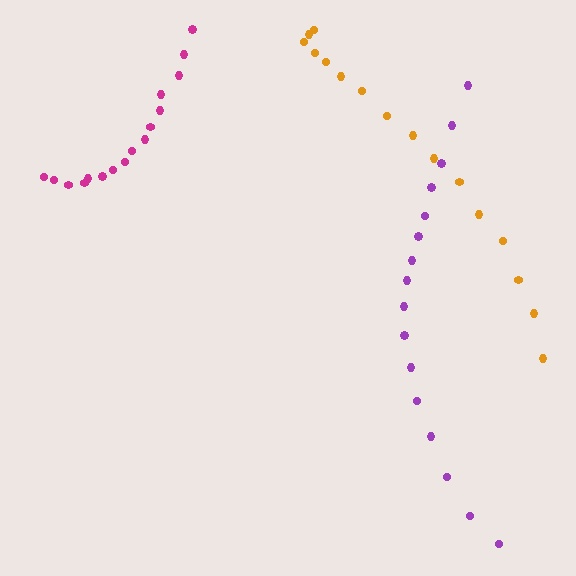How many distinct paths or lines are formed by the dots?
There are 3 distinct paths.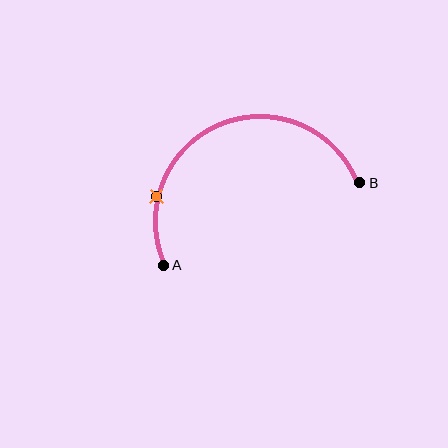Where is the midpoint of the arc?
The arc midpoint is the point on the curve farthest from the straight line joining A and B. It sits above that line.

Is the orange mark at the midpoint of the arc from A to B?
No. The orange mark lies on the arc but is closer to endpoint A. The arc midpoint would be at the point on the curve equidistant along the arc from both A and B.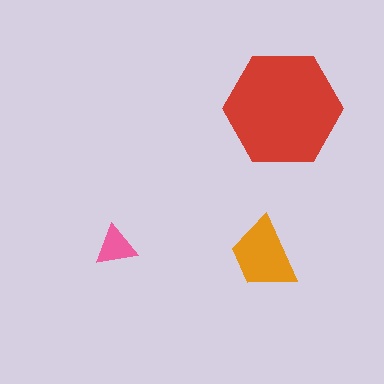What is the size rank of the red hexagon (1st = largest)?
1st.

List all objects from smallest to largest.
The pink triangle, the orange trapezoid, the red hexagon.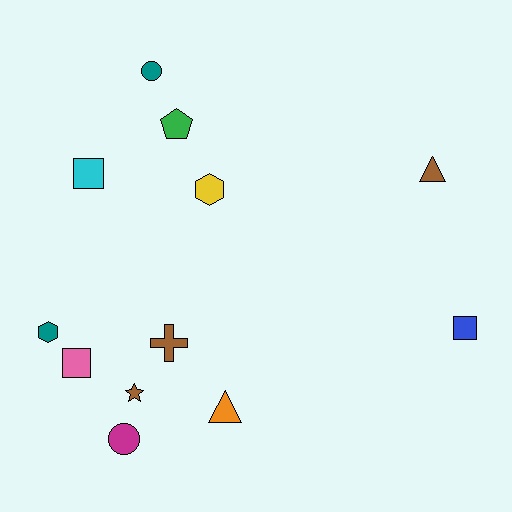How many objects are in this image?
There are 12 objects.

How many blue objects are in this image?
There is 1 blue object.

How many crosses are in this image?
There is 1 cross.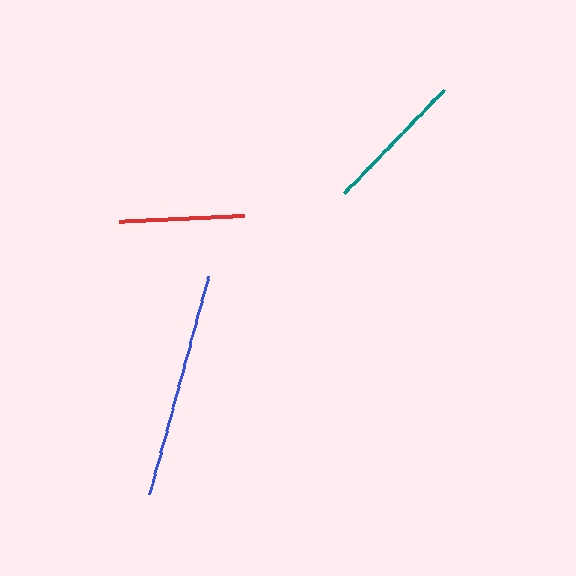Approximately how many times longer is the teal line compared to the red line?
The teal line is approximately 1.2 times the length of the red line.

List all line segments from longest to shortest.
From longest to shortest: blue, teal, red.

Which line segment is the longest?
The blue line is the longest at approximately 226 pixels.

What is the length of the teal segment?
The teal segment is approximately 145 pixels long.